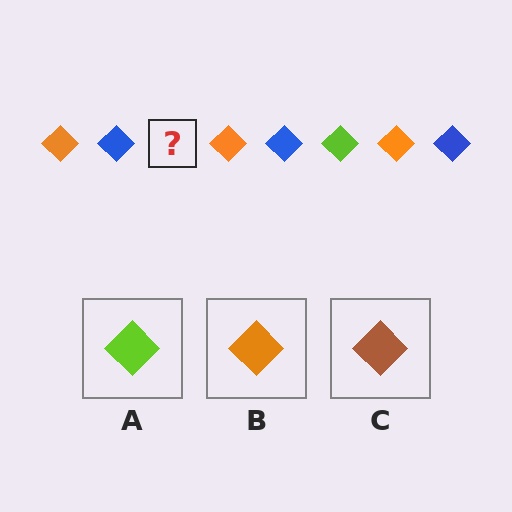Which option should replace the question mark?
Option A.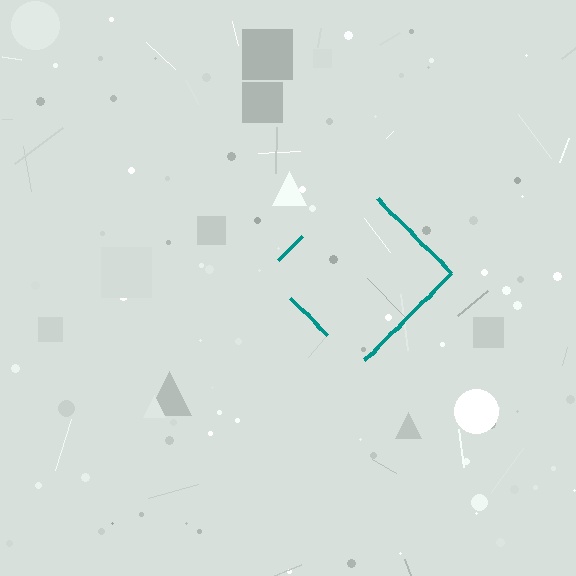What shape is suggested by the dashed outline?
The dashed outline suggests a diamond.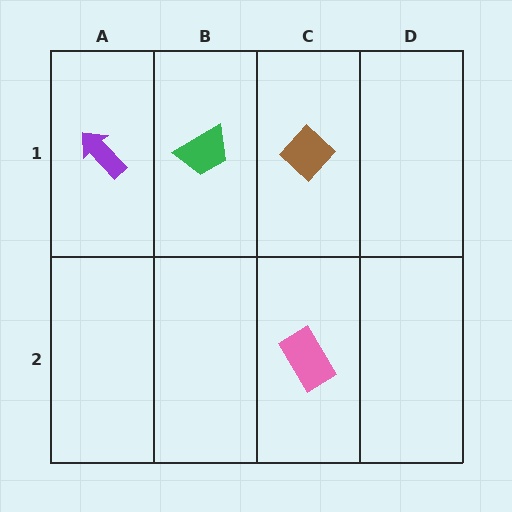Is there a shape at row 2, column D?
No, that cell is empty.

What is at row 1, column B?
A green trapezoid.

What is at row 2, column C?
A pink rectangle.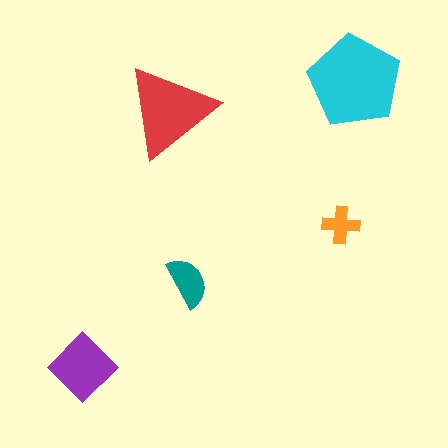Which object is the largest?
The cyan pentagon.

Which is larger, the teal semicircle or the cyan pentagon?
The cyan pentagon.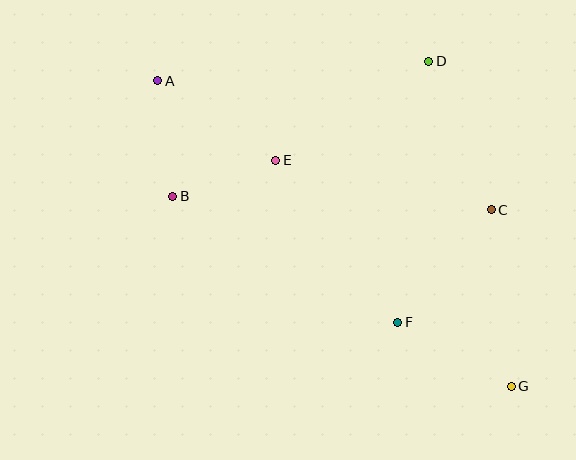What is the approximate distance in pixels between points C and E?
The distance between C and E is approximately 222 pixels.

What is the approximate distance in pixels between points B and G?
The distance between B and G is approximately 389 pixels.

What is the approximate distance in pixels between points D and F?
The distance between D and F is approximately 263 pixels.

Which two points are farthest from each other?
Points A and G are farthest from each other.